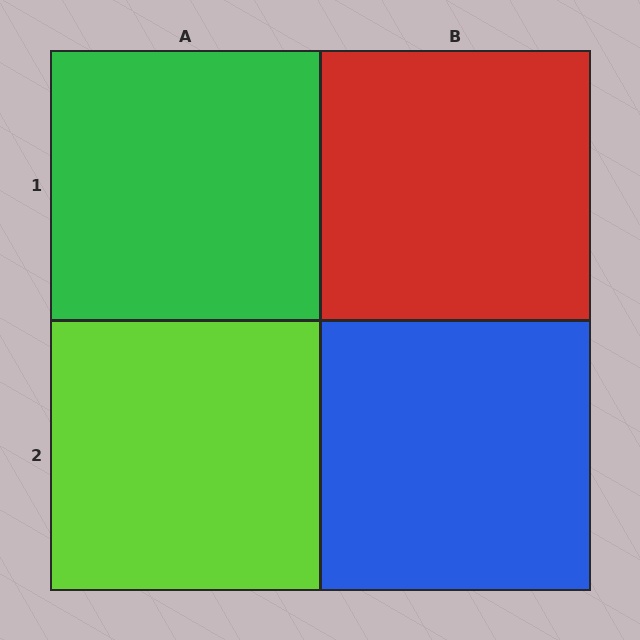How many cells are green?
1 cell is green.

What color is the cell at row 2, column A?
Lime.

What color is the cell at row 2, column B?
Blue.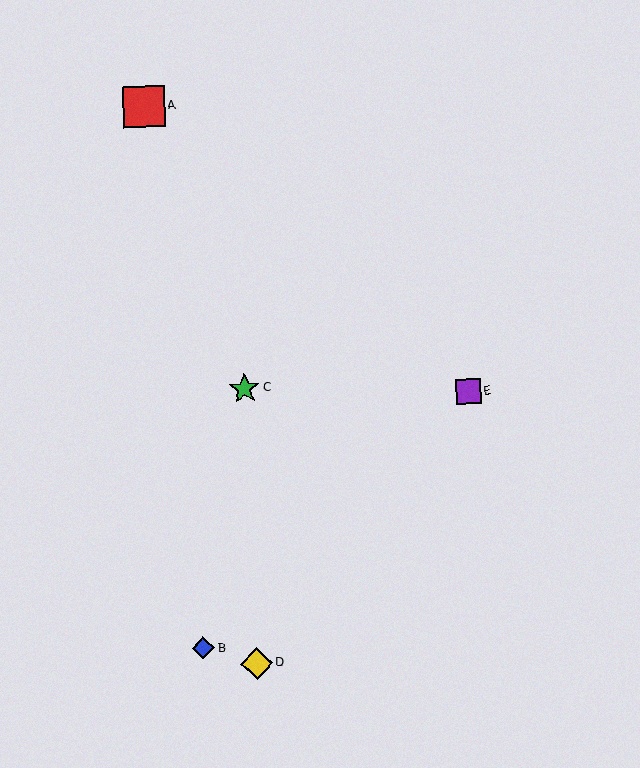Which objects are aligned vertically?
Objects C, D are aligned vertically.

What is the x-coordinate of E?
Object E is at x≈468.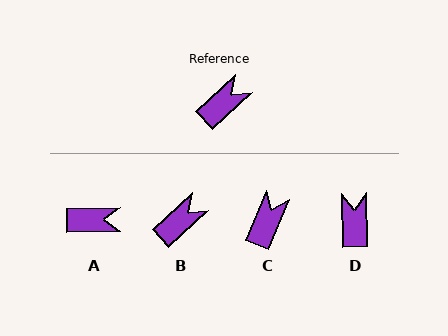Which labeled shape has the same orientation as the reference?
B.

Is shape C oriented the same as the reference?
No, it is off by about 25 degrees.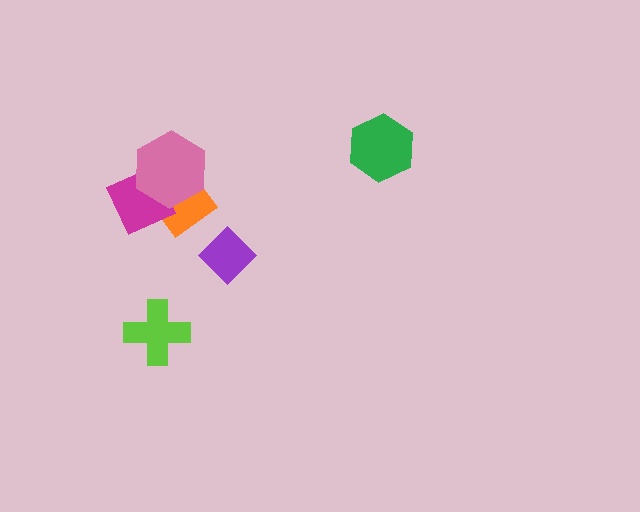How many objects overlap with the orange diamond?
2 objects overlap with the orange diamond.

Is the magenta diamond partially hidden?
Yes, it is partially covered by another shape.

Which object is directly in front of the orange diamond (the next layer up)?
The magenta diamond is directly in front of the orange diamond.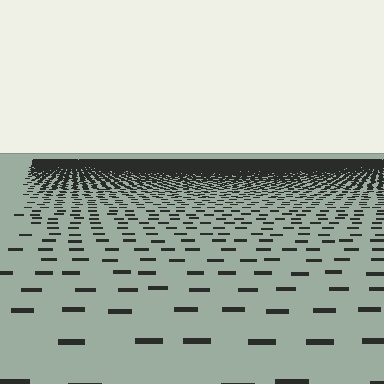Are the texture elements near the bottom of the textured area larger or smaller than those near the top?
Larger. Near the bottom, elements are closer to the viewer and appear at a bigger on-screen size.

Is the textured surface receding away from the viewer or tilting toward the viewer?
The surface is receding away from the viewer. Texture elements get smaller and denser toward the top.